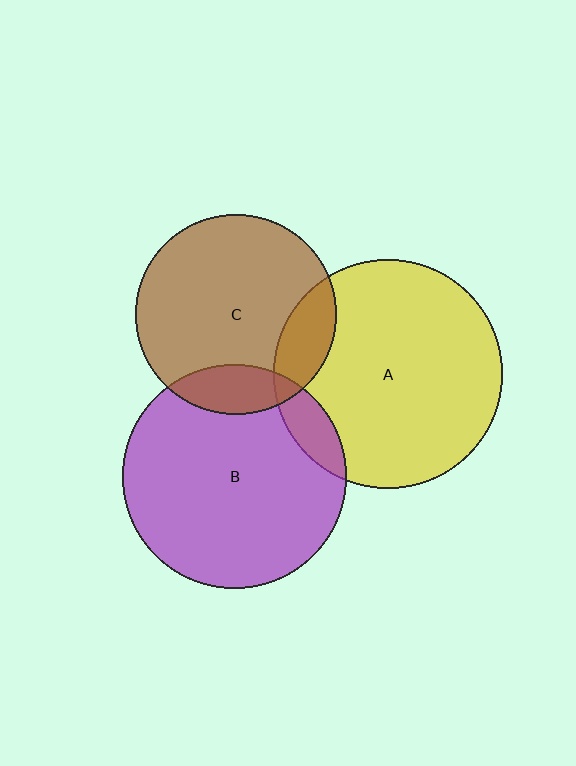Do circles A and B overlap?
Yes.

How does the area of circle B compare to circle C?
Approximately 1.3 times.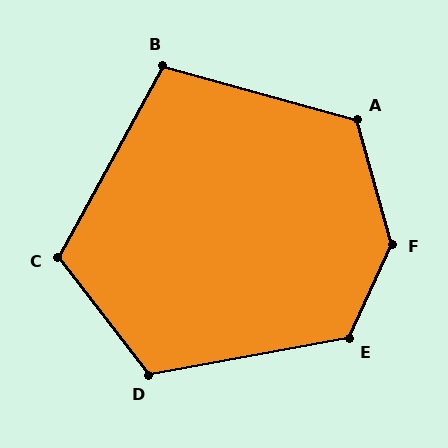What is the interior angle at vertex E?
Approximately 125 degrees (obtuse).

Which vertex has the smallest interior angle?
B, at approximately 103 degrees.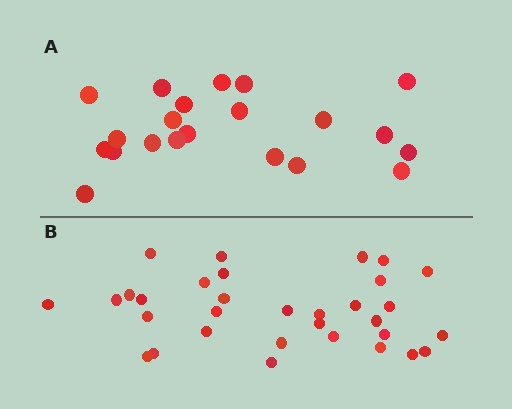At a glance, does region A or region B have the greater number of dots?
Region B (the bottom region) has more dots.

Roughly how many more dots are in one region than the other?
Region B has roughly 12 or so more dots than region A.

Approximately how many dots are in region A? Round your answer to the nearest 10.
About 20 dots. (The exact count is 21, which rounds to 20.)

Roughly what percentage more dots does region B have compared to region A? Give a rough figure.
About 50% more.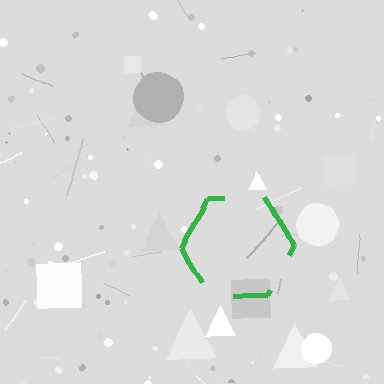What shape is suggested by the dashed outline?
The dashed outline suggests a hexagon.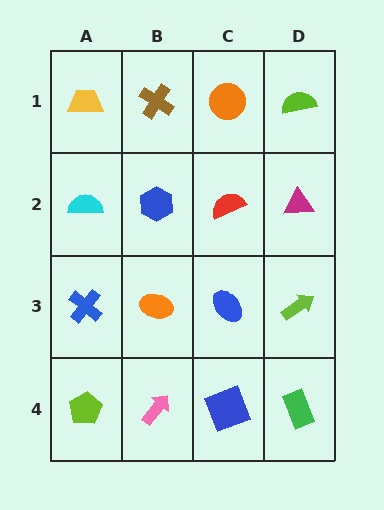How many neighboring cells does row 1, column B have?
3.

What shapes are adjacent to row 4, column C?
A blue ellipse (row 3, column C), a pink arrow (row 4, column B), a green rectangle (row 4, column D).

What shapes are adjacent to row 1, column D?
A magenta triangle (row 2, column D), an orange circle (row 1, column C).